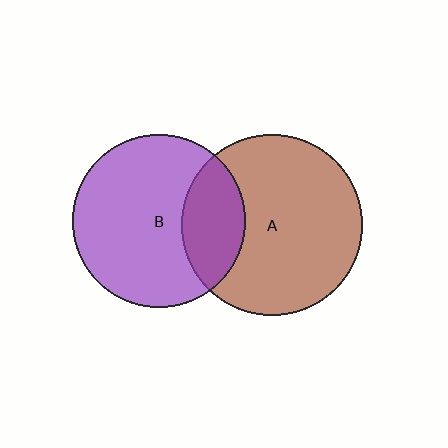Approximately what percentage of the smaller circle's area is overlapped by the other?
Approximately 25%.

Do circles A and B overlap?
Yes.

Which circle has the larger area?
Circle A (brown).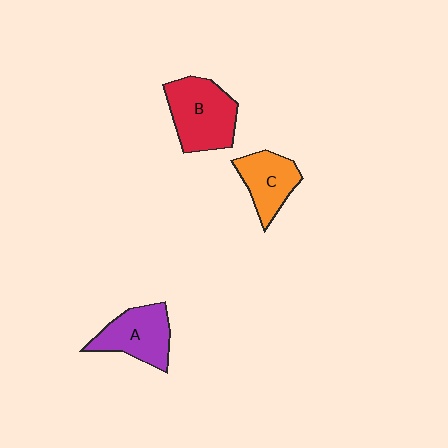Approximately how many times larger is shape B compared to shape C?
Approximately 1.4 times.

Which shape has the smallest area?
Shape C (orange).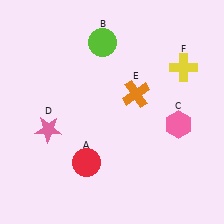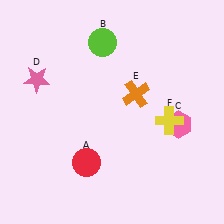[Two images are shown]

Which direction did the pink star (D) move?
The pink star (D) moved up.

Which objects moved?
The objects that moved are: the pink star (D), the yellow cross (F).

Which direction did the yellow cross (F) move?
The yellow cross (F) moved down.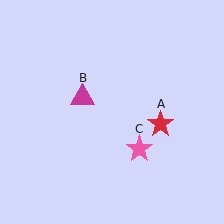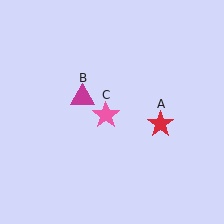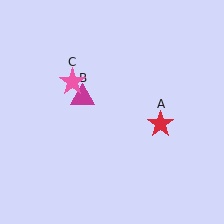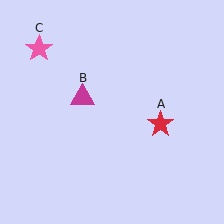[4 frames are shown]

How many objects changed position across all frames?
1 object changed position: pink star (object C).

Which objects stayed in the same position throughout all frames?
Red star (object A) and magenta triangle (object B) remained stationary.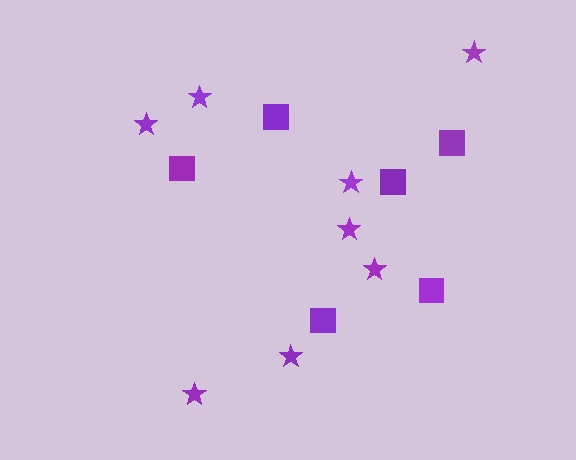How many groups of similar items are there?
There are 2 groups: one group of squares (6) and one group of stars (8).